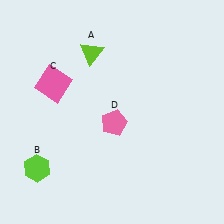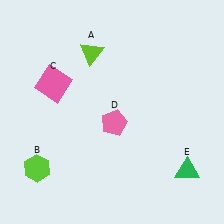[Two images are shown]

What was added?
A green triangle (E) was added in Image 2.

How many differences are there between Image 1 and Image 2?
There is 1 difference between the two images.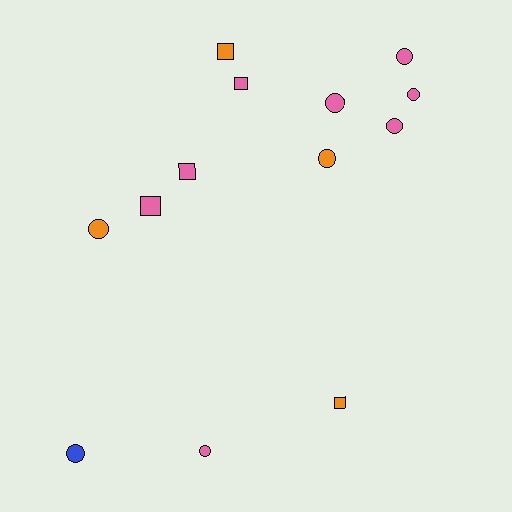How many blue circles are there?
There is 1 blue circle.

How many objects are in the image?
There are 13 objects.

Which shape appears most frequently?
Circle, with 8 objects.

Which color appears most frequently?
Pink, with 8 objects.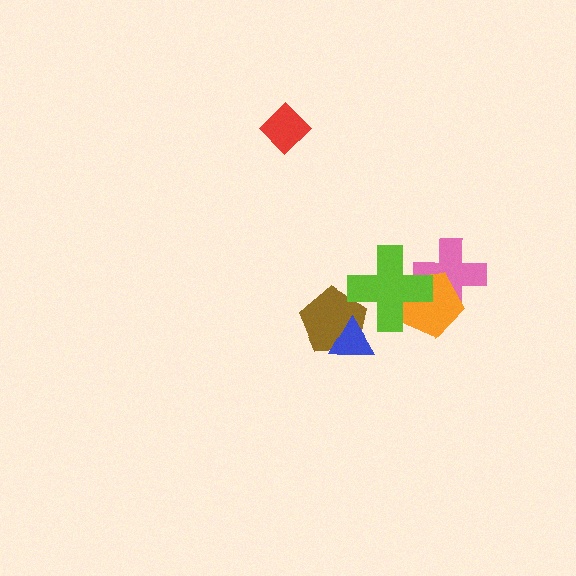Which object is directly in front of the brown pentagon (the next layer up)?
The blue triangle is directly in front of the brown pentagon.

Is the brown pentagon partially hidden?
Yes, it is partially covered by another shape.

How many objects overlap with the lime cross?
3 objects overlap with the lime cross.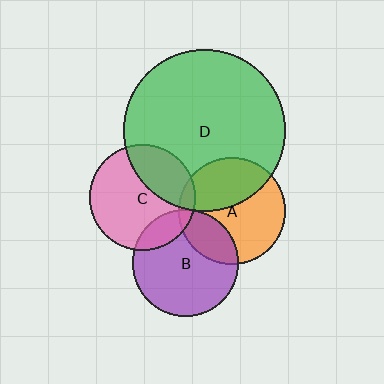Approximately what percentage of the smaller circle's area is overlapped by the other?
Approximately 15%.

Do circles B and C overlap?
Yes.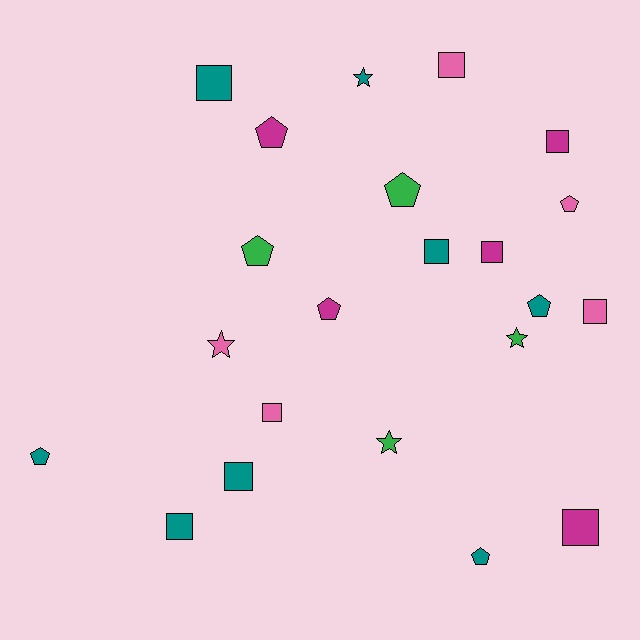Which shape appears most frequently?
Square, with 10 objects.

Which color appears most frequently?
Teal, with 8 objects.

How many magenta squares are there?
There are 3 magenta squares.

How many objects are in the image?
There are 22 objects.